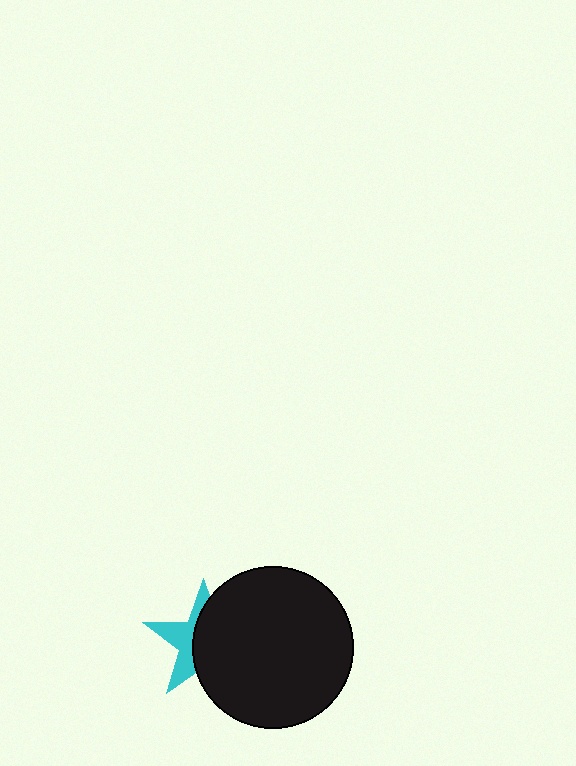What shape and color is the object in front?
The object in front is a black circle.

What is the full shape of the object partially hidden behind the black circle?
The partially hidden object is a cyan star.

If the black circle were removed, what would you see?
You would see the complete cyan star.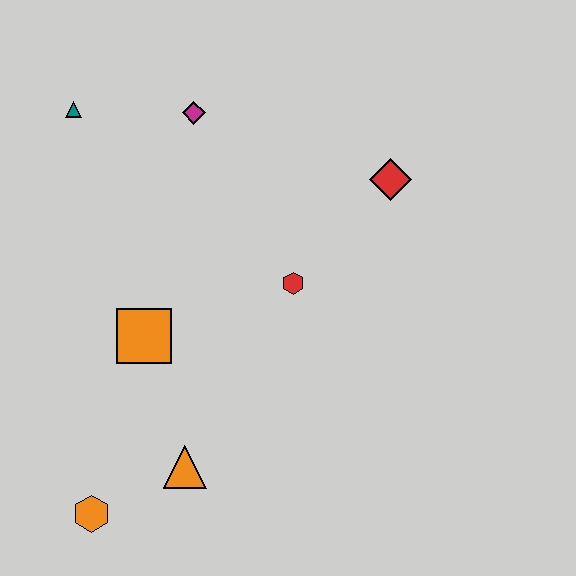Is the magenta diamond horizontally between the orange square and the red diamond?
Yes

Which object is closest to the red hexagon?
The red diamond is closest to the red hexagon.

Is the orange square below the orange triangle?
No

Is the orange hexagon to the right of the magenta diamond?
No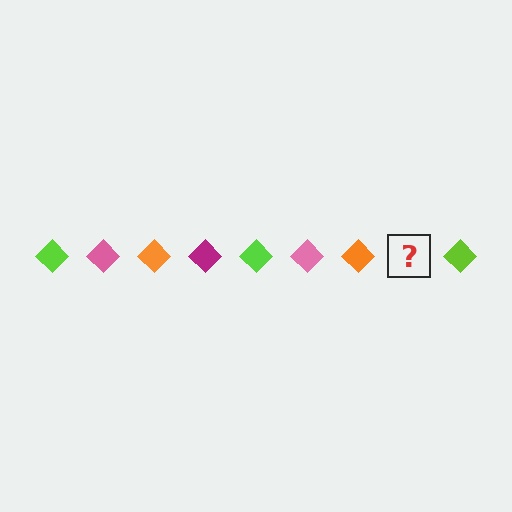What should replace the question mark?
The question mark should be replaced with a magenta diamond.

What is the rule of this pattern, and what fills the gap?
The rule is that the pattern cycles through lime, pink, orange, magenta diamonds. The gap should be filled with a magenta diamond.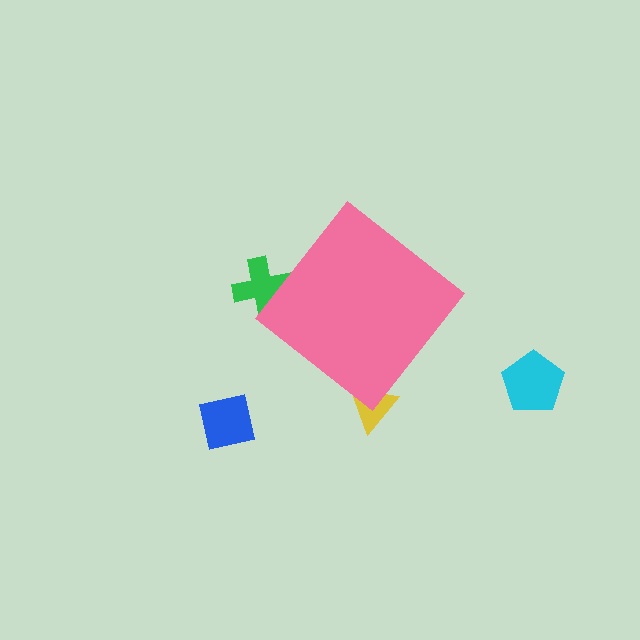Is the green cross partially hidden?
Yes, the green cross is partially hidden behind the pink diamond.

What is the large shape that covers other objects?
A pink diamond.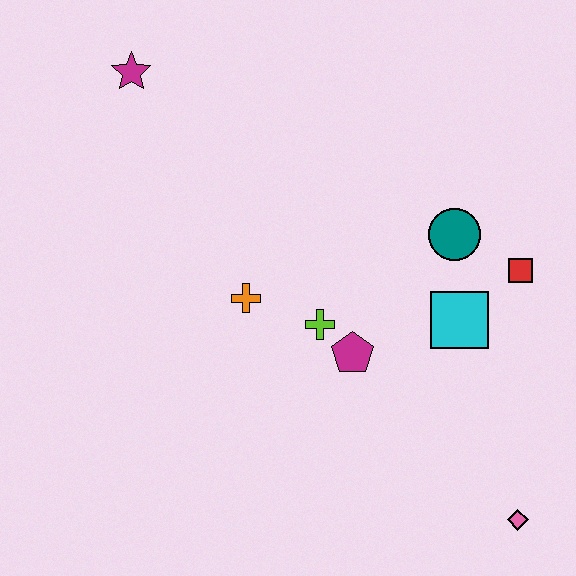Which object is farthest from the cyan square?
The magenta star is farthest from the cyan square.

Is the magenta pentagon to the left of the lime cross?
No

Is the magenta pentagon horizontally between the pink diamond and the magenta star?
Yes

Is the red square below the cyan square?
No